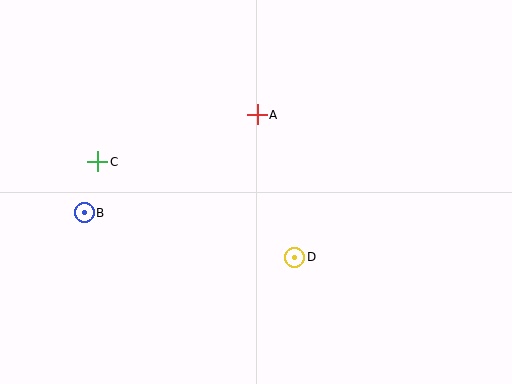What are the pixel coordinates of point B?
Point B is at (84, 213).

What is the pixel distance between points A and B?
The distance between A and B is 199 pixels.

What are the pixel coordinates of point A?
Point A is at (257, 115).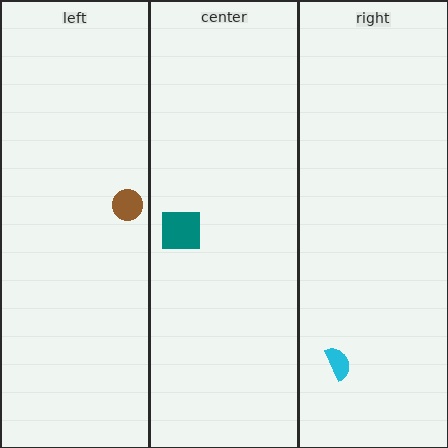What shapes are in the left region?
The brown circle.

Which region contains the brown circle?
The left region.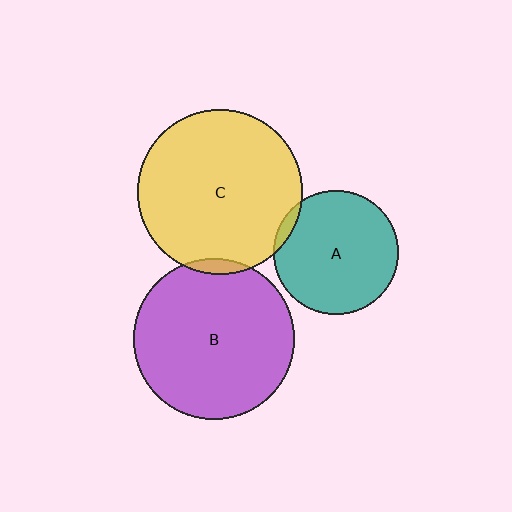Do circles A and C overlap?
Yes.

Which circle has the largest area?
Circle C (yellow).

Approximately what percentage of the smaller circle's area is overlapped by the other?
Approximately 5%.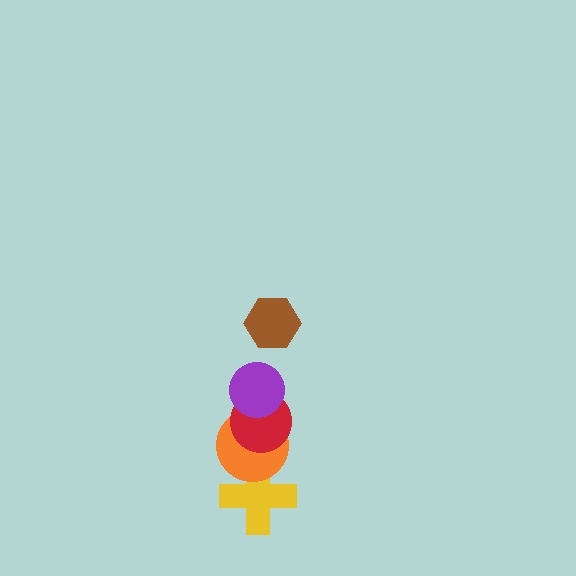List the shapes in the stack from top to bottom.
From top to bottom: the brown hexagon, the purple circle, the red circle, the orange circle, the yellow cross.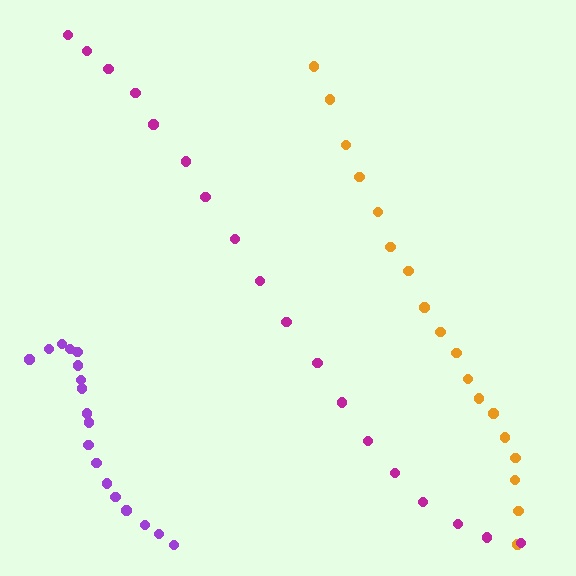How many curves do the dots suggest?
There are 3 distinct paths.